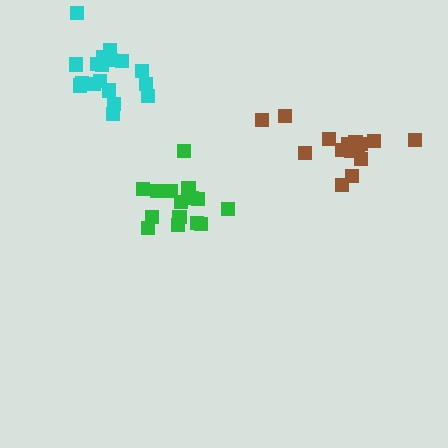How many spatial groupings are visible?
There are 3 spatial groupings.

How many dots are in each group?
Group 1: 16 dots, Group 2: 15 dots, Group 3: 18 dots (49 total).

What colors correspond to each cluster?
The clusters are colored: green, brown, cyan.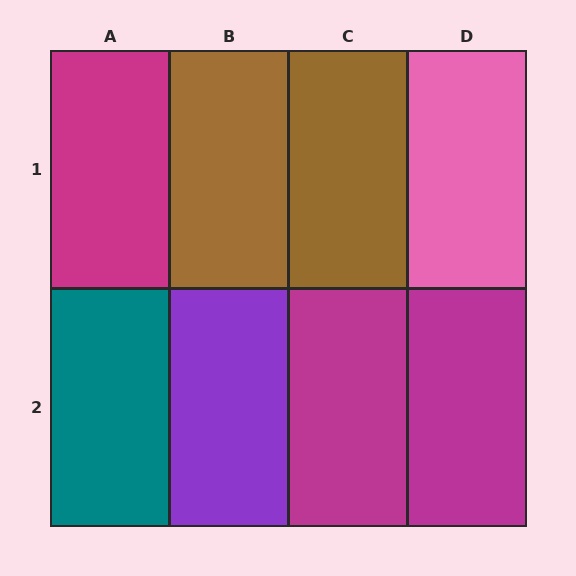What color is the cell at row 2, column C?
Magenta.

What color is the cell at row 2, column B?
Purple.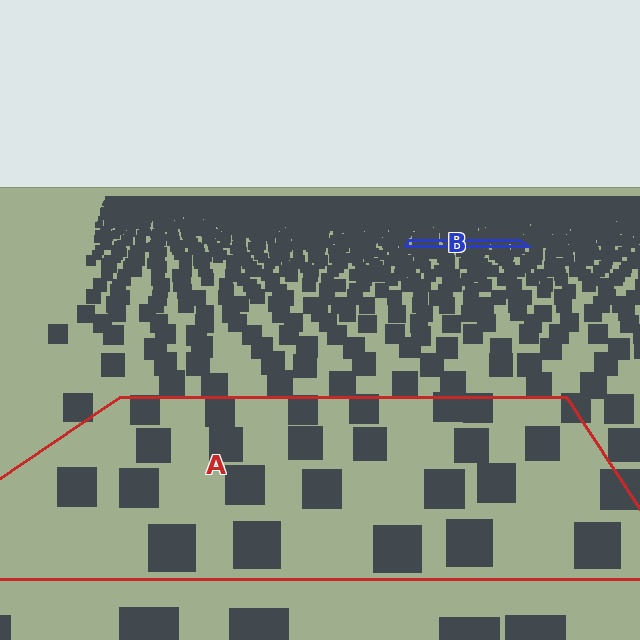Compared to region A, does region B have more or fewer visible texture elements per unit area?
Region B has more texture elements per unit area — they are packed more densely because it is farther away.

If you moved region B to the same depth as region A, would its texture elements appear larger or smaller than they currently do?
They would appear larger. At a closer depth, the same texture elements are projected at a bigger on-screen size.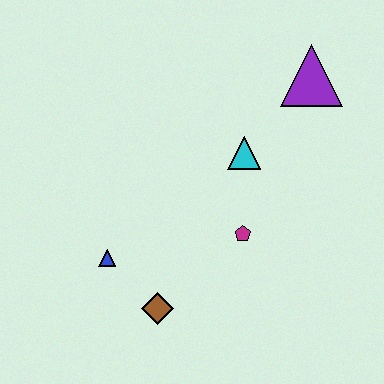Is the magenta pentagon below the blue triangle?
No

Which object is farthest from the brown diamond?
The purple triangle is farthest from the brown diamond.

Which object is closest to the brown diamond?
The blue triangle is closest to the brown diamond.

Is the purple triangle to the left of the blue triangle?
No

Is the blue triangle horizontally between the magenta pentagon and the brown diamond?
No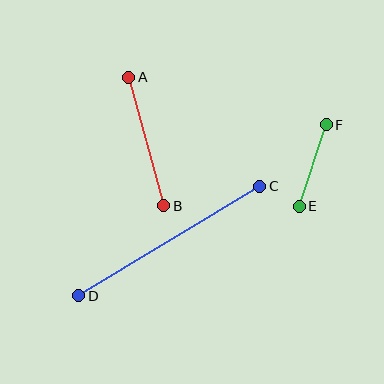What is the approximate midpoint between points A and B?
The midpoint is at approximately (146, 141) pixels.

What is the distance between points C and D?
The distance is approximately 211 pixels.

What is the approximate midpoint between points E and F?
The midpoint is at approximately (313, 166) pixels.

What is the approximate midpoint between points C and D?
The midpoint is at approximately (169, 241) pixels.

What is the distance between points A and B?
The distance is approximately 134 pixels.